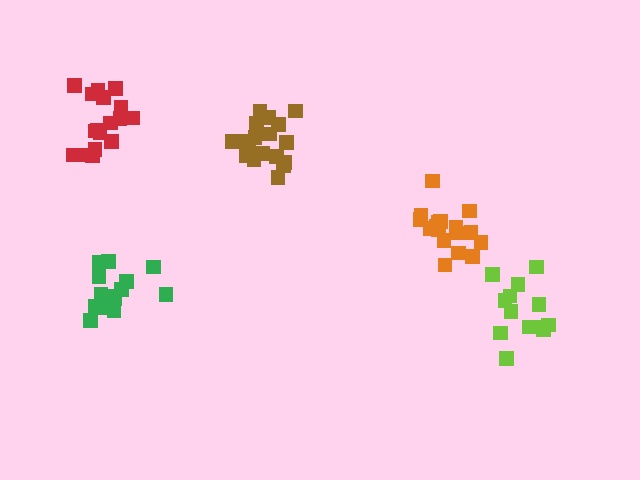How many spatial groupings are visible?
There are 5 spatial groupings.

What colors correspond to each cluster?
The clusters are colored: green, lime, orange, red, brown.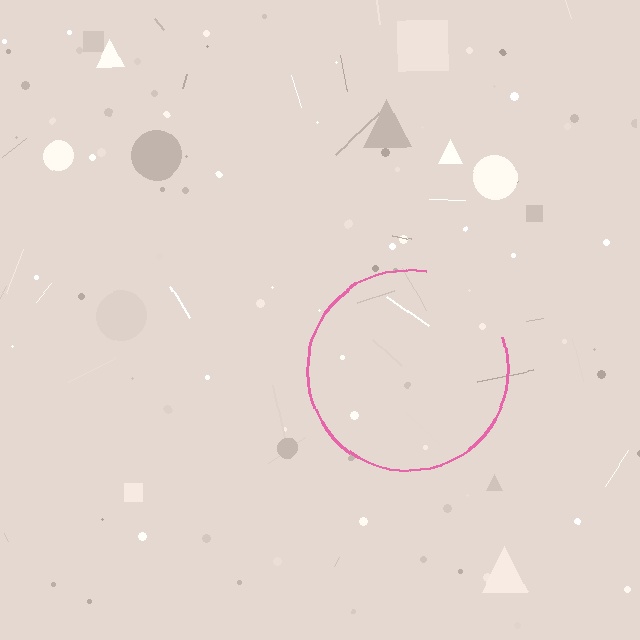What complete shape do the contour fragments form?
The contour fragments form a circle.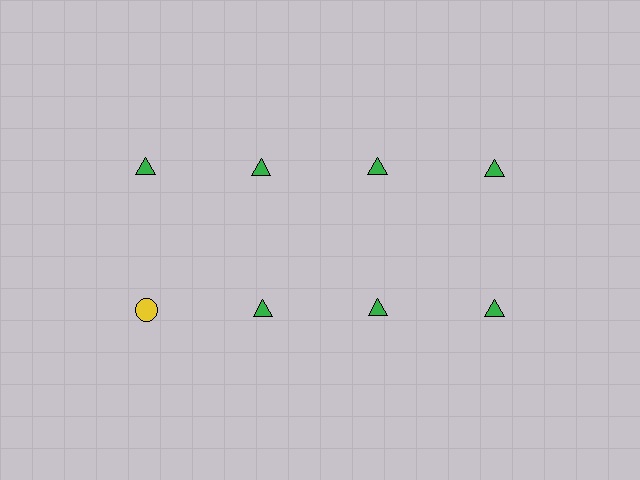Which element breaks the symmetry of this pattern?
The yellow circle in the second row, leftmost column breaks the symmetry. All other shapes are green triangles.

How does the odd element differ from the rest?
It differs in both color (yellow instead of green) and shape (circle instead of triangle).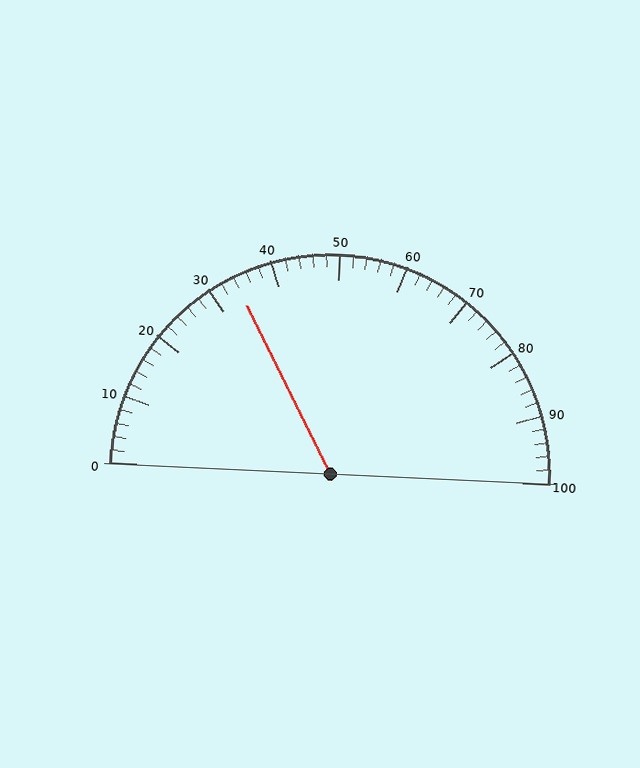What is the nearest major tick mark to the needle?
The nearest major tick mark is 30.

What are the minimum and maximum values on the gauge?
The gauge ranges from 0 to 100.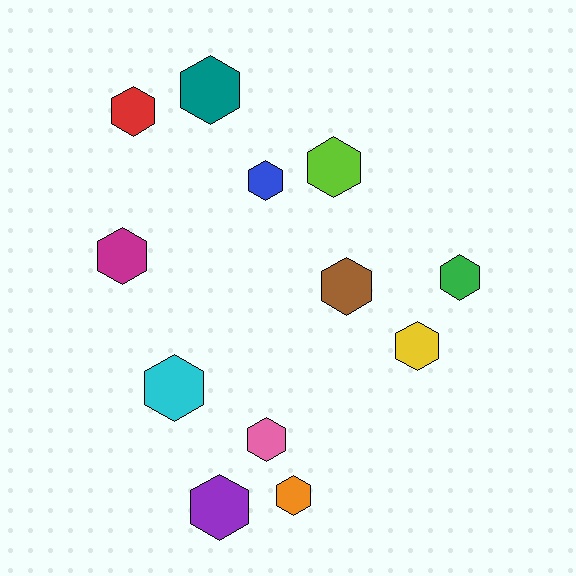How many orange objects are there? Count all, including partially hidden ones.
There is 1 orange object.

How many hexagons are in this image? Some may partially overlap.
There are 12 hexagons.